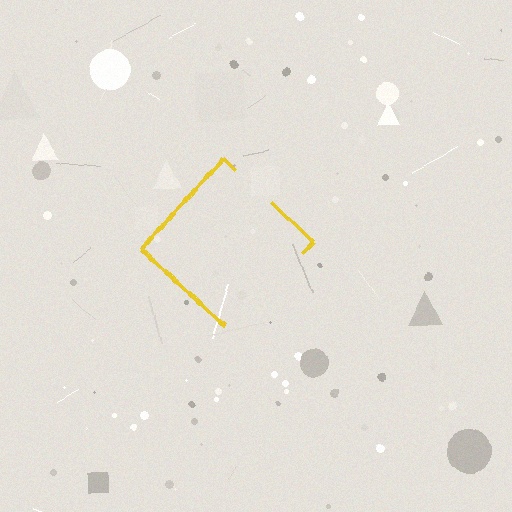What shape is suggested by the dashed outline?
The dashed outline suggests a diamond.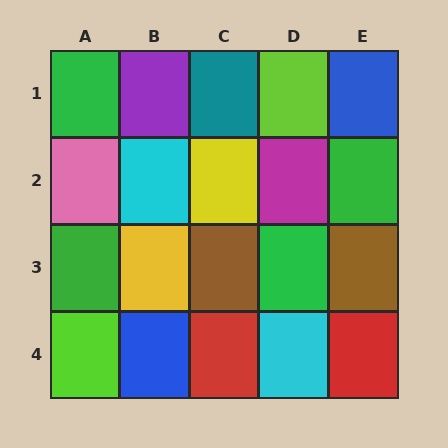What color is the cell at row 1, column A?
Green.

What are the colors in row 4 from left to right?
Lime, blue, red, cyan, red.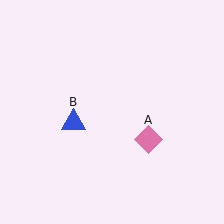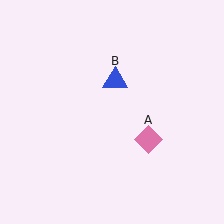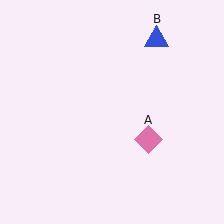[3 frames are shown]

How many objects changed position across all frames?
1 object changed position: blue triangle (object B).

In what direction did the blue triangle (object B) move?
The blue triangle (object B) moved up and to the right.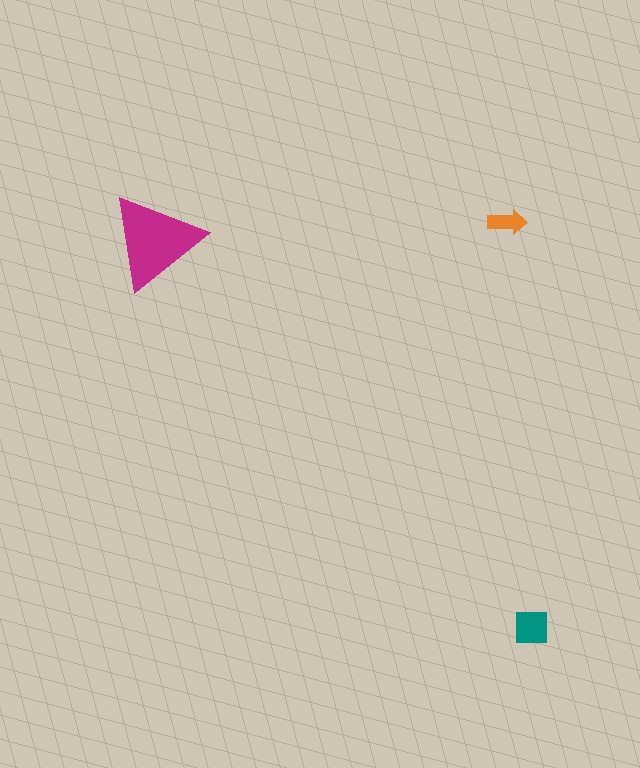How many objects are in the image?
There are 3 objects in the image.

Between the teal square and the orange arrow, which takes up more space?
The teal square.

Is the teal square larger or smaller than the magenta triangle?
Smaller.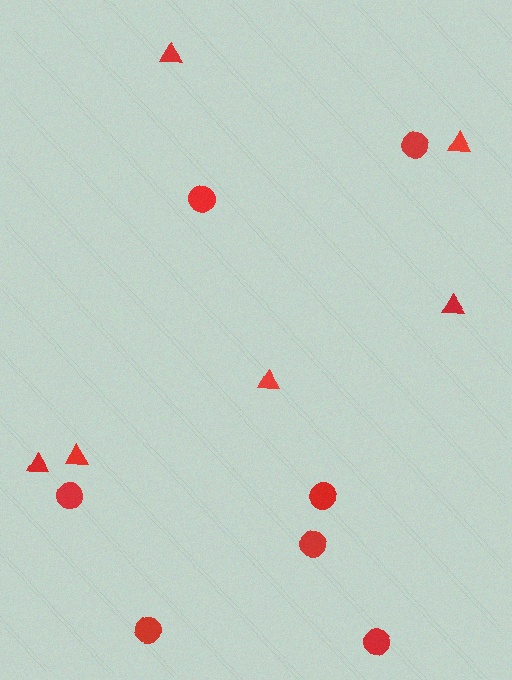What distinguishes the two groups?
There are 2 groups: one group of circles (7) and one group of triangles (6).